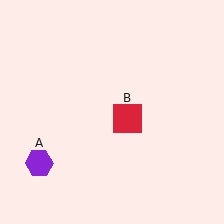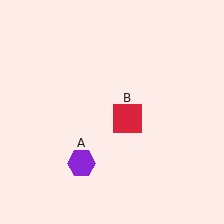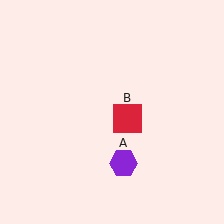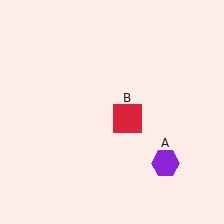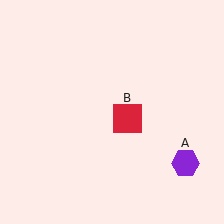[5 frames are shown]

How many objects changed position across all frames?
1 object changed position: purple hexagon (object A).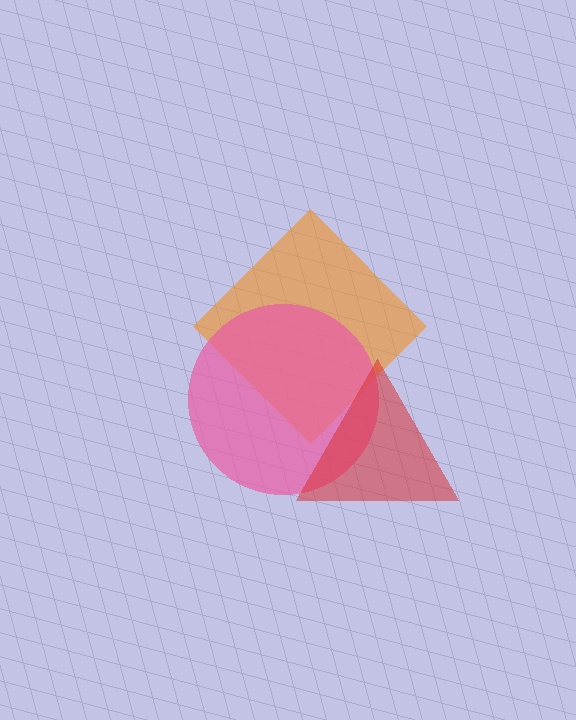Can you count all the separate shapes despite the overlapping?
Yes, there are 3 separate shapes.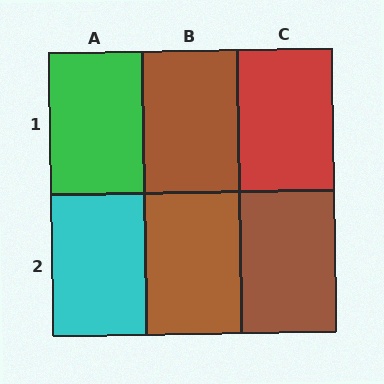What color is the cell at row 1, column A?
Green.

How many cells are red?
1 cell is red.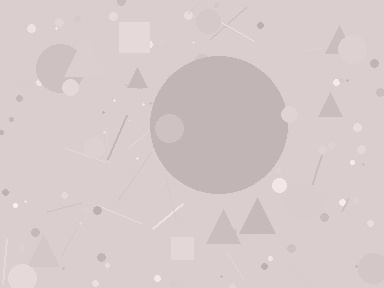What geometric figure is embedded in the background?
A circle is embedded in the background.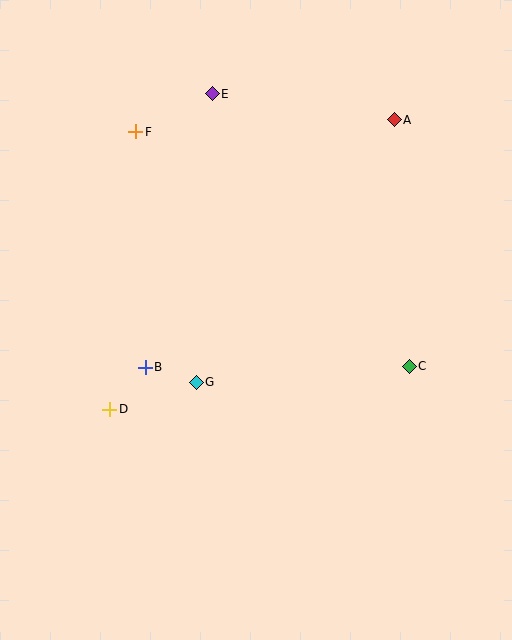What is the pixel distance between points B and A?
The distance between B and A is 351 pixels.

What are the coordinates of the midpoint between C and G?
The midpoint between C and G is at (303, 374).